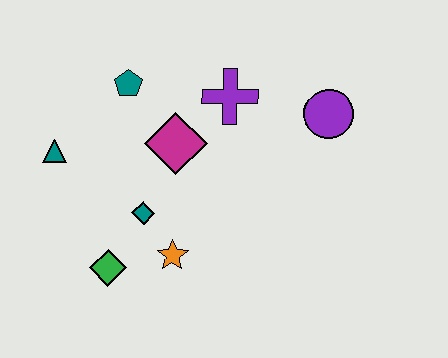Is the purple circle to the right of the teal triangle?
Yes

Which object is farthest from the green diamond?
The purple circle is farthest from the green diamond.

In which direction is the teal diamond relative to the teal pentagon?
The teal diamond is below the teal pentagon.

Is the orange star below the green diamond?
No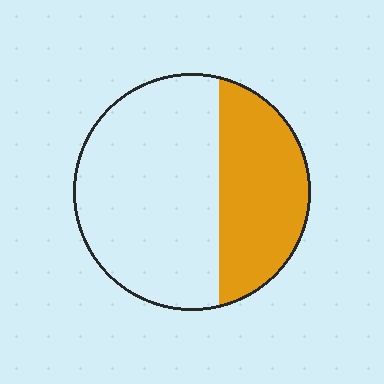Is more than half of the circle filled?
No.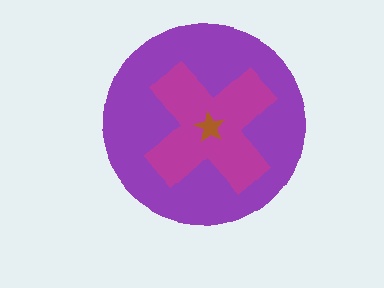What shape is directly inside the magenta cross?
The brown star.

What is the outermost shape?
The purple circle.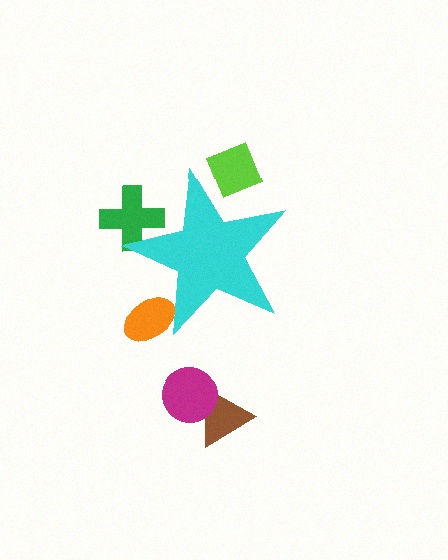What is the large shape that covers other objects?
A cyan star.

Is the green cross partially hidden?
Yes, the green cross is partially hidden behind the cyan star.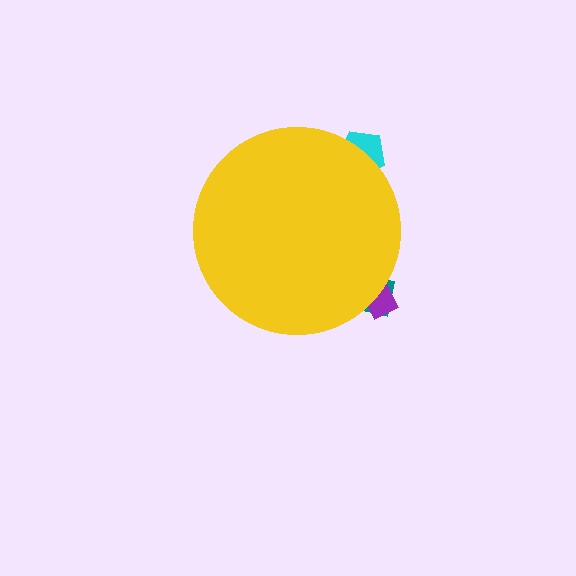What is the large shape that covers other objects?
A yellow circle.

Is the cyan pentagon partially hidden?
Yes, the cyan pentagon is partially hidden behind the yellow circle.